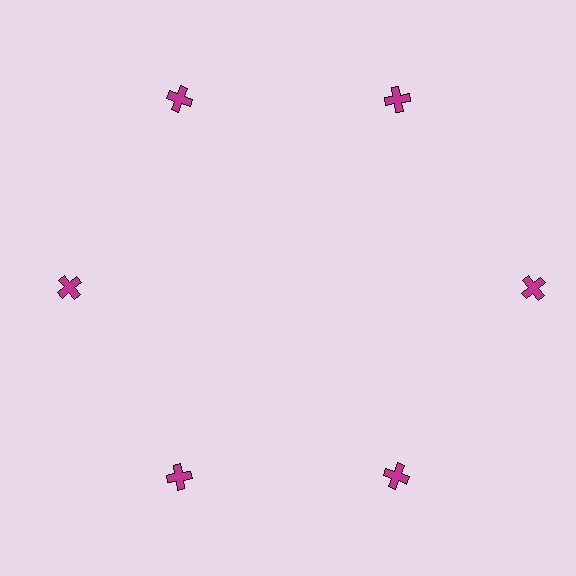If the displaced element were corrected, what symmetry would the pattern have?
It would have 6-fold rotational symmetry — the pattern would map onto itself every 60 degrees.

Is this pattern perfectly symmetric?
No. The 6 magenta crosses are arranged in a ring, but one element near the 3 o'clock position is pushed outward from the center, breaking the 6-fold rotational symmetry.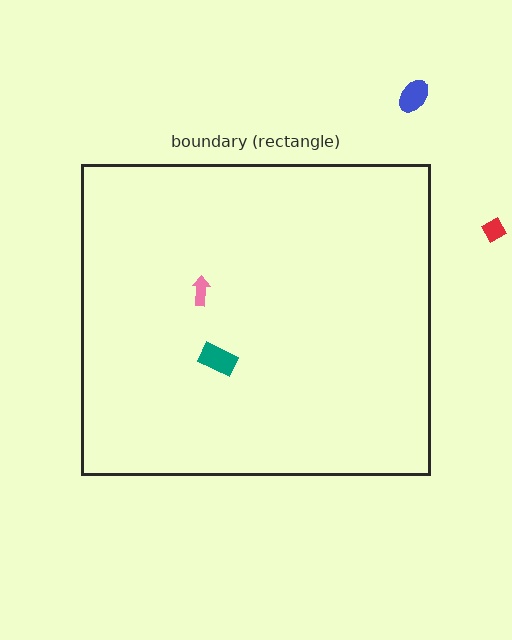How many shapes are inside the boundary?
2 inside, 2 outside.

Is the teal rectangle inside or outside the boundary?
Inside.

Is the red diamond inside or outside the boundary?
Outside.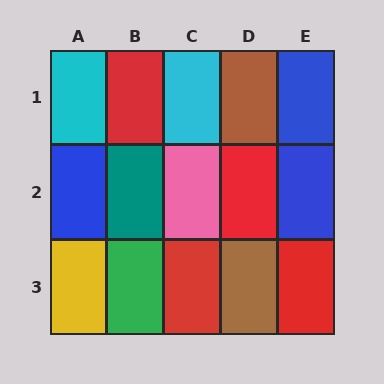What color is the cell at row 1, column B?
Red.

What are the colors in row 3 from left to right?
Yellow, green, red, brown, red.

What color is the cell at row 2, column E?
Blue.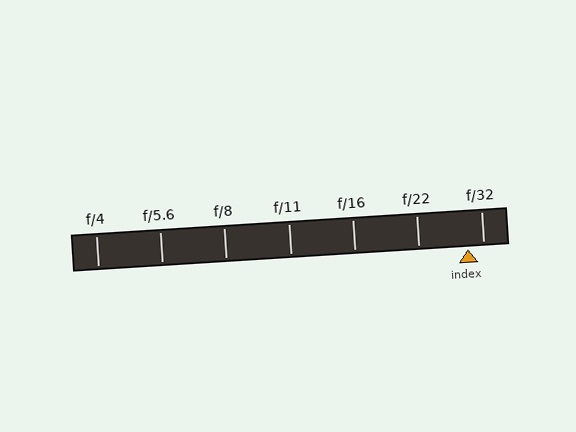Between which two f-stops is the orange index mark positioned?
The index mark is between f/22 and f/32.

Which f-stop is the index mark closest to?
The index mark is closest to f/32.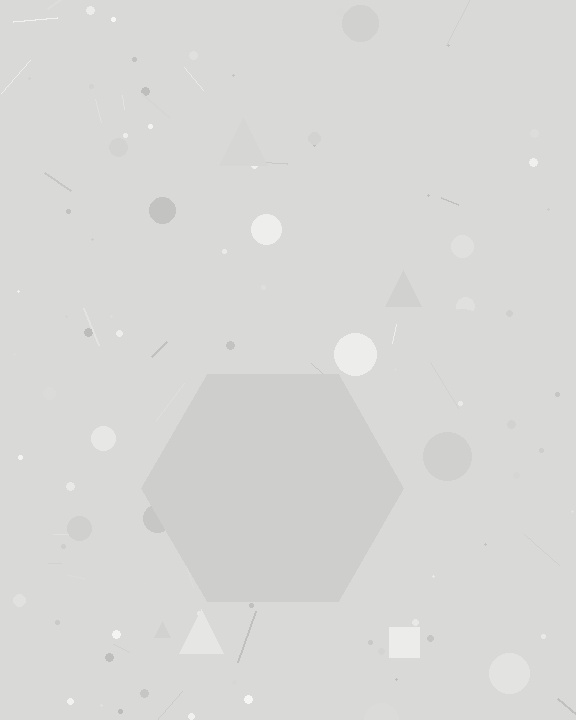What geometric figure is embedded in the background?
A hexagon is embedded in the background.